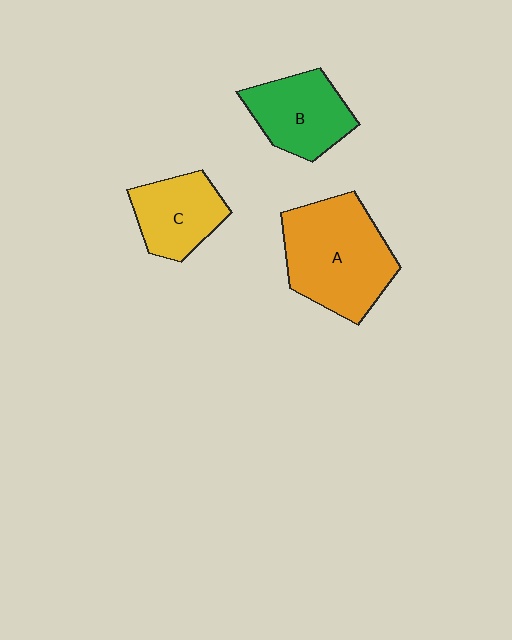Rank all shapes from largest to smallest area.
From largest to smallest: A (orange), B (green), C (yellow).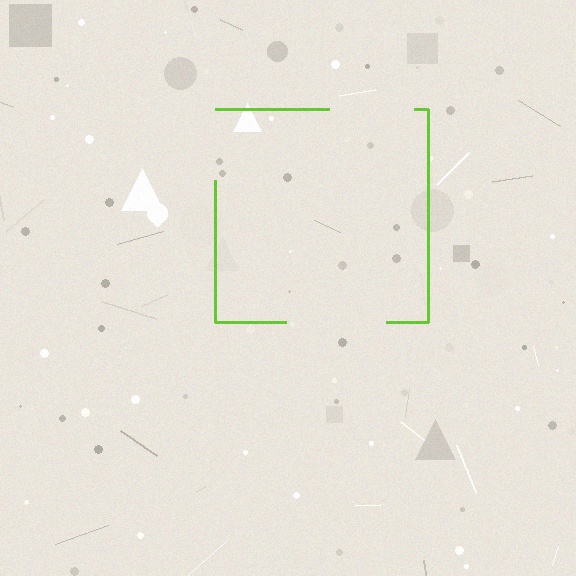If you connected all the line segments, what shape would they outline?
They would outline a square.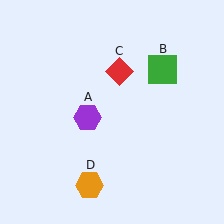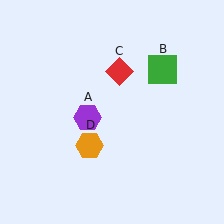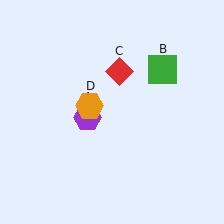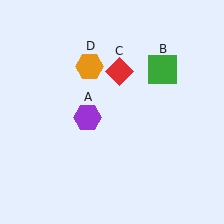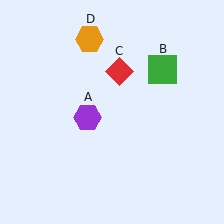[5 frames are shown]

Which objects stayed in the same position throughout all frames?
Purple hexagon (object A) and green square (object B) and red diamond (object C) remained stationary.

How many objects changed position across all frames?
1 object changed position: orange hexagon (object D).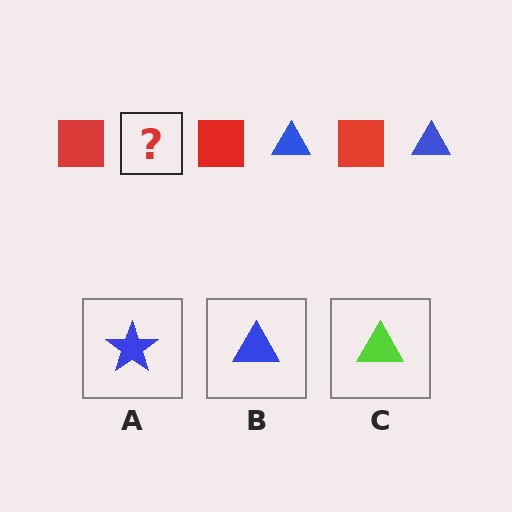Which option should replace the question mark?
Option B.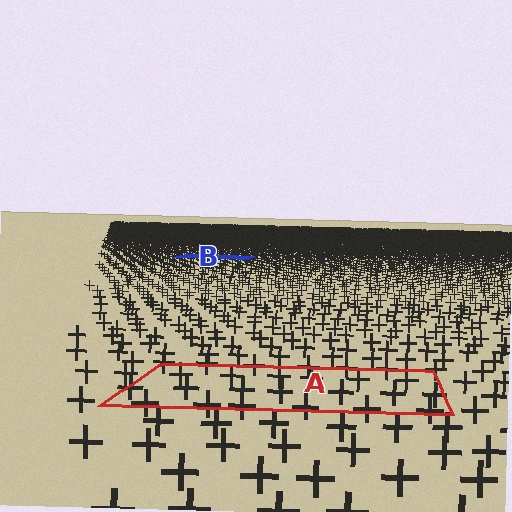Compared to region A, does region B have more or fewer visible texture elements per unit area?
Region B has more texture elements per unit area — they are packed more densely because it is farther away.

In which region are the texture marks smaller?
The texture marks are smaller in region B, because it is farther away.